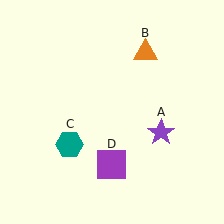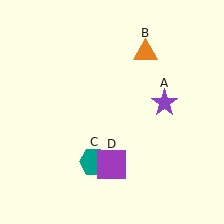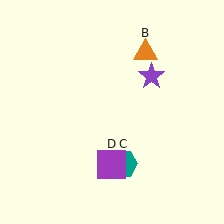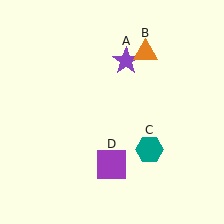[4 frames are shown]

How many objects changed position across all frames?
2 objects changed position: purple star (object A), teal hexagon (object C).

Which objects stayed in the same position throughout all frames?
Orange triangle (object B) and purple square (object D) remained stationary.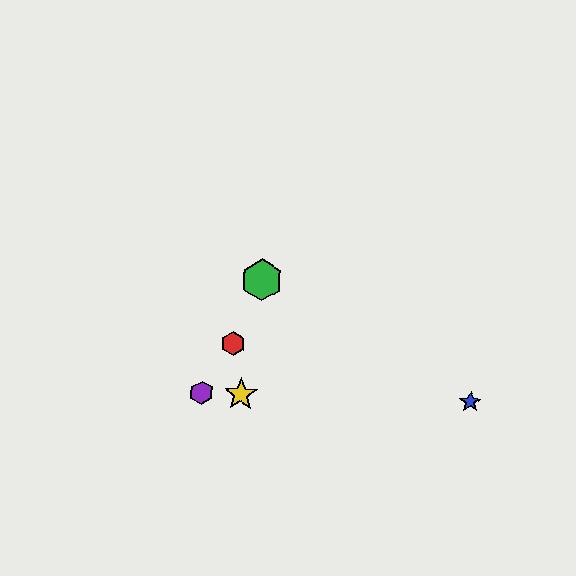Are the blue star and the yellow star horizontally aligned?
Yes, both are at y≈402.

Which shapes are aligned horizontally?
The blue star, the yellow star, the purple hexagon are aligned horizontally.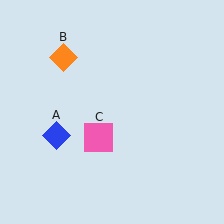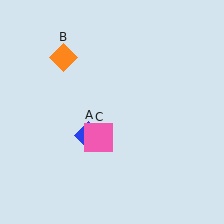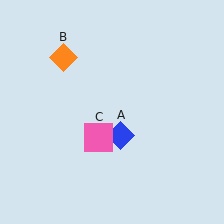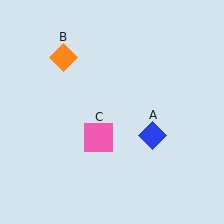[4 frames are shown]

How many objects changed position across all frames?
1 object changed position: blue diamond (object A).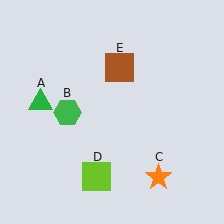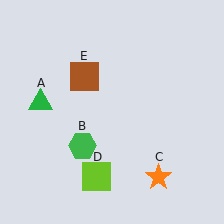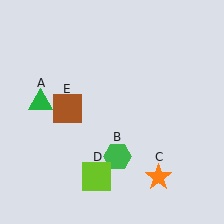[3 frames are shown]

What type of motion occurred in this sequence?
The green hexagon (object B), brown square (object E) rotated counterclockwise around the center of the scene.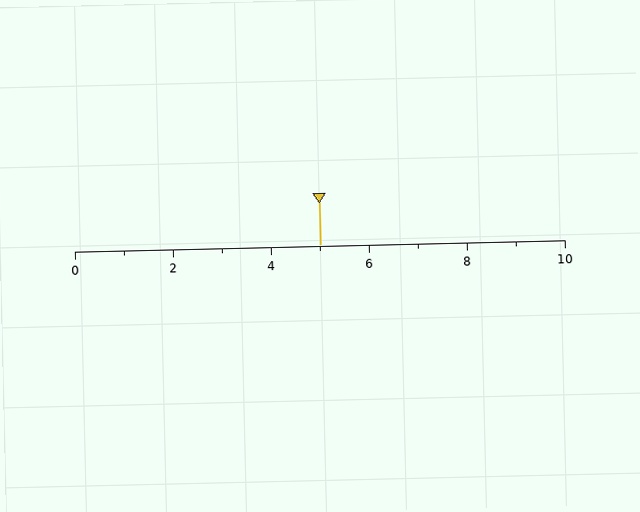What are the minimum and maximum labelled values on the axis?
The axis runs from 0 to 10.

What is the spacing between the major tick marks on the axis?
The major ticks are spaced 2 apart.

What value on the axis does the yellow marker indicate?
The marker indicates approximately 5.